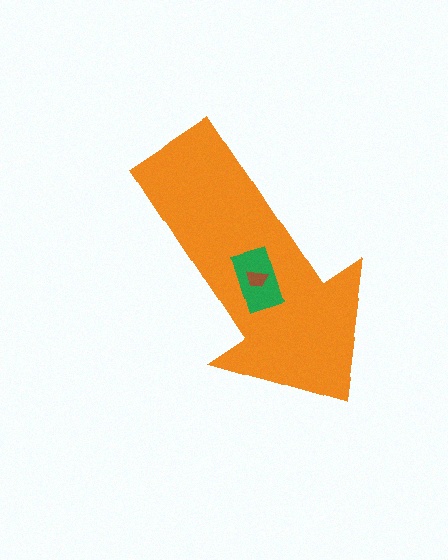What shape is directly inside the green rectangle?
The brown trapezoid.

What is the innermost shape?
The brown trapezoid.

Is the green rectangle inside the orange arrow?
Yes.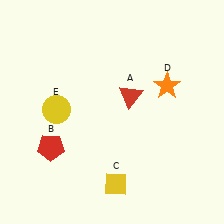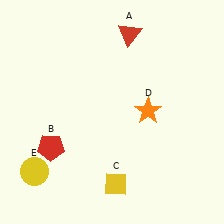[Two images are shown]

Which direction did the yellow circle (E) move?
The yellow circle (E) moved down.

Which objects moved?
The objects that moved are: the red triangle (A), the orange star (D), the yellow circle (E).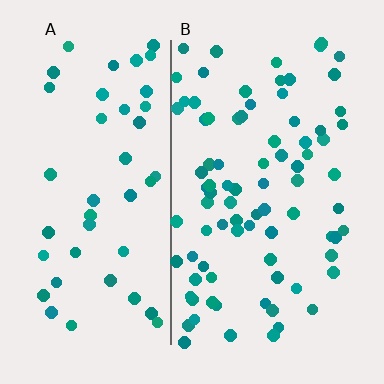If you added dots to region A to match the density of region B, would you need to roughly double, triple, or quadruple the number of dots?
Approximately double.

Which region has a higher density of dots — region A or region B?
B (the right).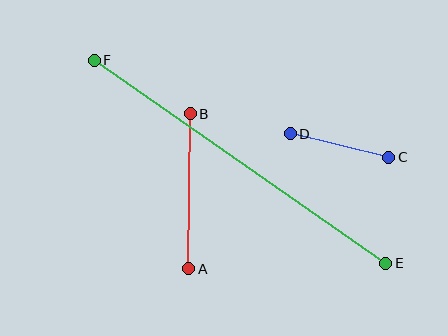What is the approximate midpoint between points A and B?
The midpoint is at approximately (189, 191) pixels.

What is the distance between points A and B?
The distance is approximately 155 pixels.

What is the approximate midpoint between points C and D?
The midpoint is at approximately (339, 146) pixels.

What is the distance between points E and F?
The distance is approximately 355 pixels.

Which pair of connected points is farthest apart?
Points E and F are farthest apart.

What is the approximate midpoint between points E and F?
The midpoint is at approximately (240, 162) pixels.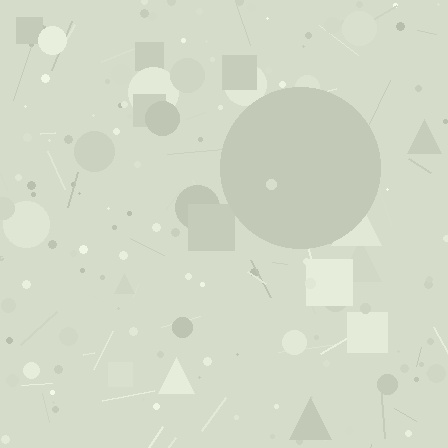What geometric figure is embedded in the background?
A circle is embedded in the background.